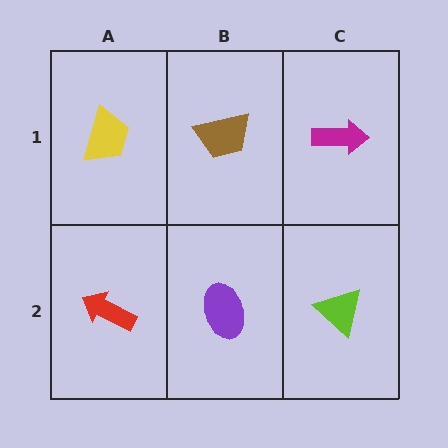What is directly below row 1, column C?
A lime triangle.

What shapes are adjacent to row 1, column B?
A purple ellipse (row 2, column B), a yellow trapezoid (row 1, column A), a magenta arrow (row 1, column C).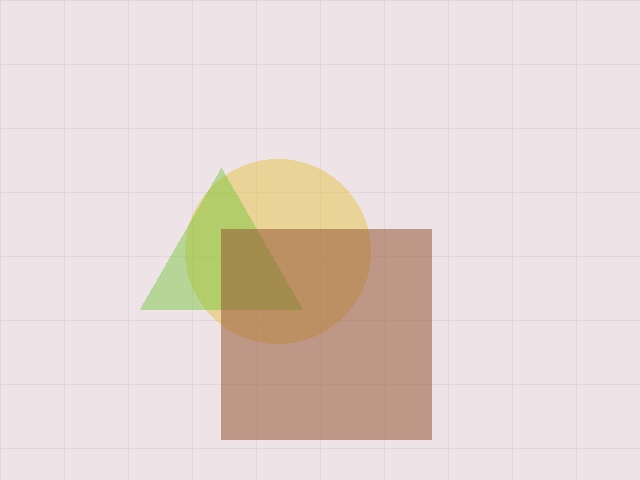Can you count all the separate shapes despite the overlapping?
Yes, there are 3 separate shapes.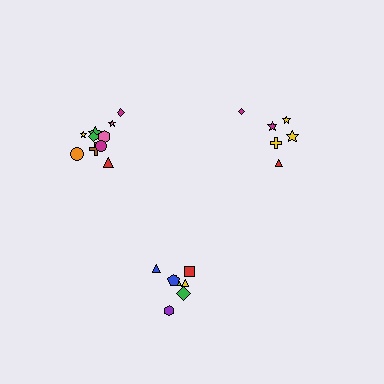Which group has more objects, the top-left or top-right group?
The top-left group.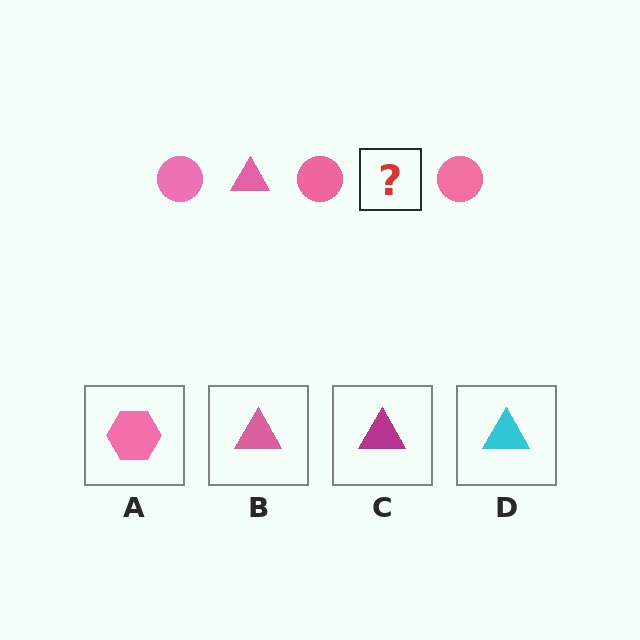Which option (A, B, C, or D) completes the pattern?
B.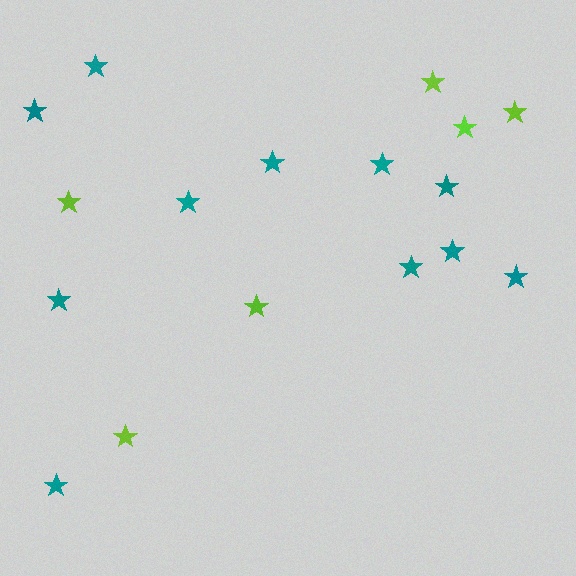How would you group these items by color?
There are 2 groups: one group of lime stars (6) and one group of teal stars (11).